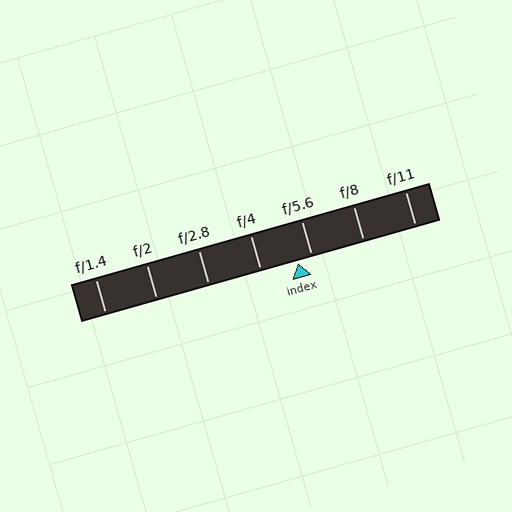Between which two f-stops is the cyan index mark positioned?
The index mark is between f/4 and f/5.6.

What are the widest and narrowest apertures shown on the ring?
The widest aperture shown is f/1.4 and the narrowest is f/11.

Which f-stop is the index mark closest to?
The index mark is closest to f/5.6.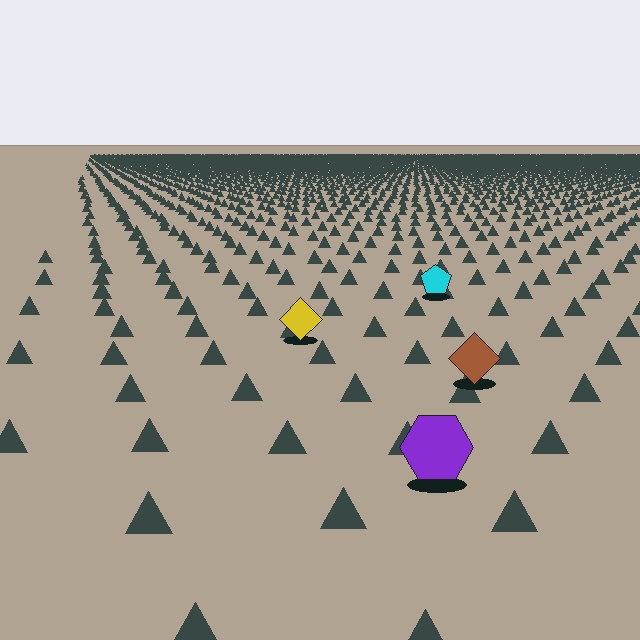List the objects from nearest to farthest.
From nearest to farthest: the purple hexagon, the brown diamond, the yellow diamond, the cyan pentagon.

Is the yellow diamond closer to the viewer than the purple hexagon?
No. The purple hexagon is closer — you can tell from the texture gradient: the ground texture is coarser near it.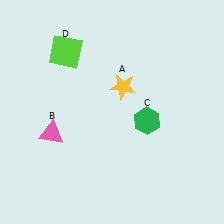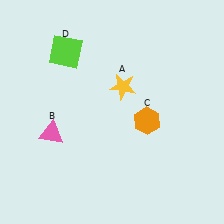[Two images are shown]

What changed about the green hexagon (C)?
In Image 1, C is green. In Image 2, it changed to orange.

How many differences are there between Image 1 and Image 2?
There is 1 difference between the two images.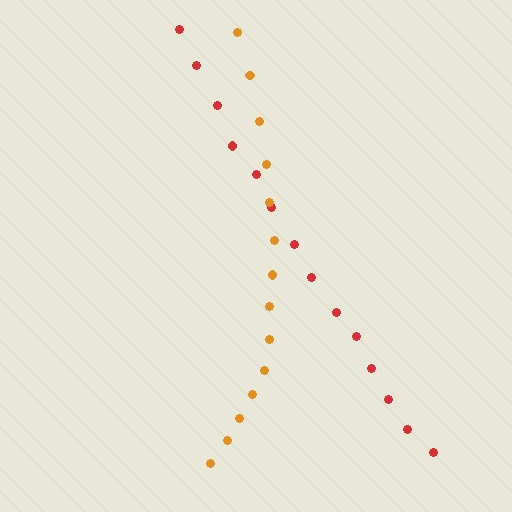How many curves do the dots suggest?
There are 2 distinct paths.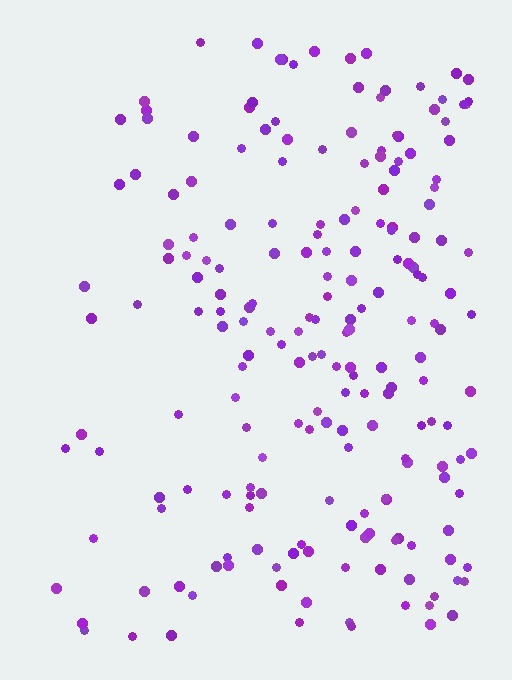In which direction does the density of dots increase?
From left to right, with the right side densest.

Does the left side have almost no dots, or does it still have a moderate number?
Still a moderate number, just noticeably fewer than the right.